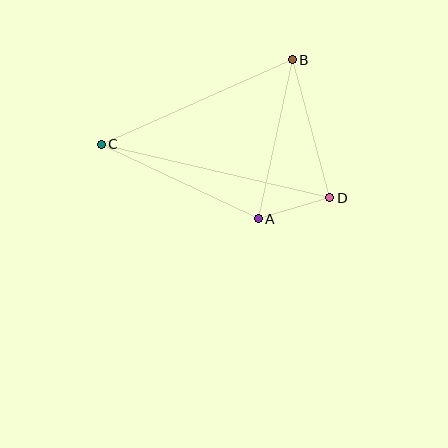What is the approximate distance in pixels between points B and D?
The distance between B and D is approximately 143 pixels.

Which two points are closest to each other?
Points A and D are closest to each other.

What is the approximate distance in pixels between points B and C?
The distance between B and C is approximately 209 pixels.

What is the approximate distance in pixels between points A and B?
The distance between A and B is approximately 163 pixels.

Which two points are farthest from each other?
Points C and D are farthest from each other.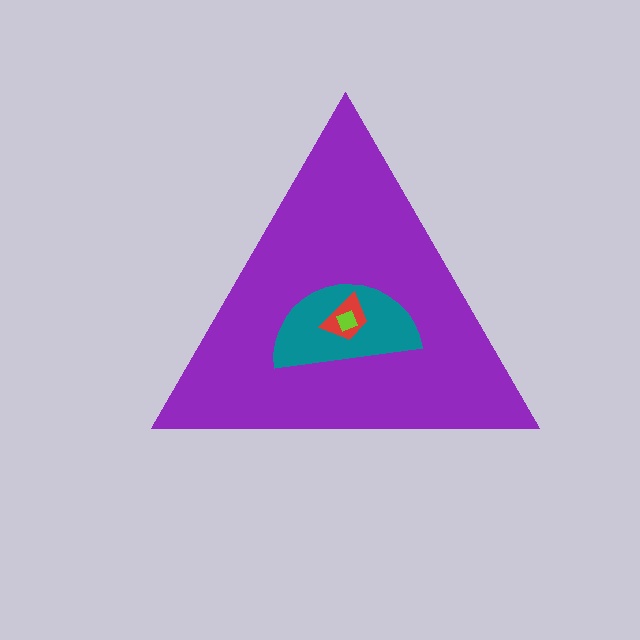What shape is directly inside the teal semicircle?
The red trapezoid.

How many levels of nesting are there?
4.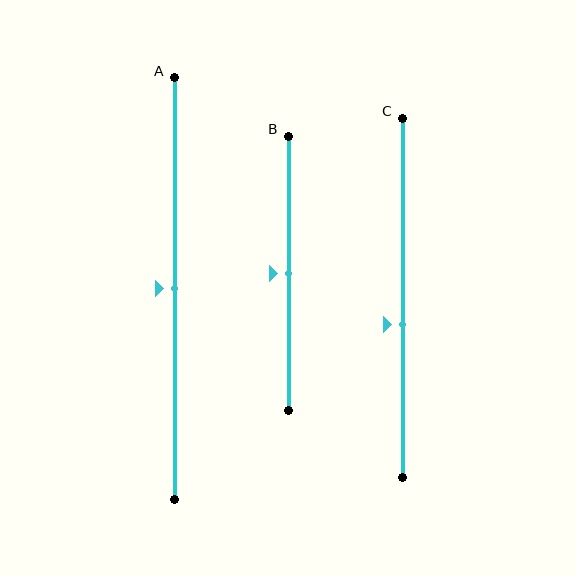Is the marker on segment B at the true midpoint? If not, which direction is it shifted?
Yes, the marker on segment B is at the true midpoint.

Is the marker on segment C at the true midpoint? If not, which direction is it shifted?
No, the marker on segment C is shifted downward by about 7% of the segment length.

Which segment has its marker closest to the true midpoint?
Segment A has its marker closest to the true midpoint.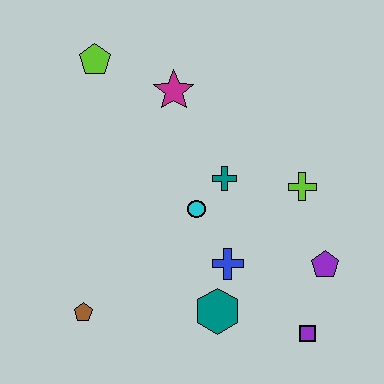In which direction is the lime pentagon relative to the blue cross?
The lime pentagon is above the blue cross.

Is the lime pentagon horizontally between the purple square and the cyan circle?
No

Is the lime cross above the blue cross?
Yes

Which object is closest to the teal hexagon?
The blue cross is closest to the teal hexagon.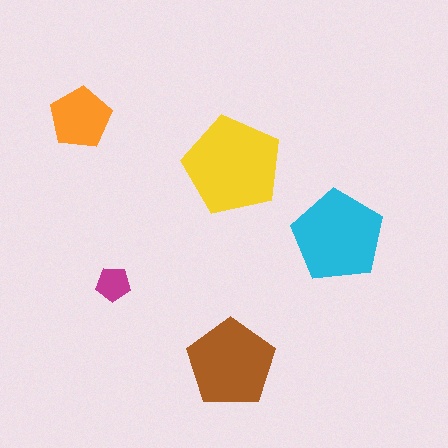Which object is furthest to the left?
The orange pentagon is leftmost.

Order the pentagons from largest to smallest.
the yellow one, the cyan one, the brown one, the orange one, the magenta one.